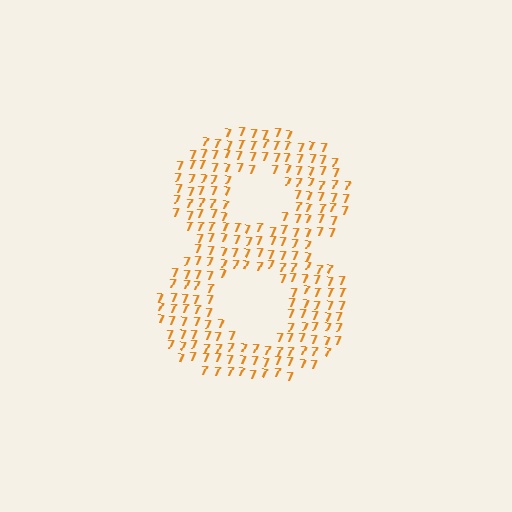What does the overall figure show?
The overall figure shows the digit 8.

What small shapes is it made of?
It is made of small digit 7's.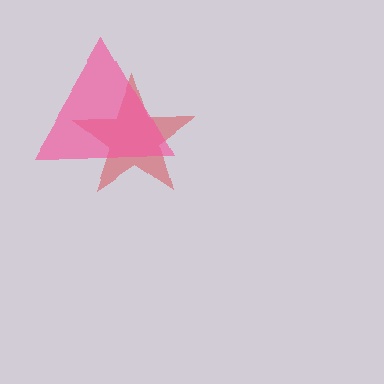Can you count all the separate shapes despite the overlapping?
Yes, there are 2 separate shapes.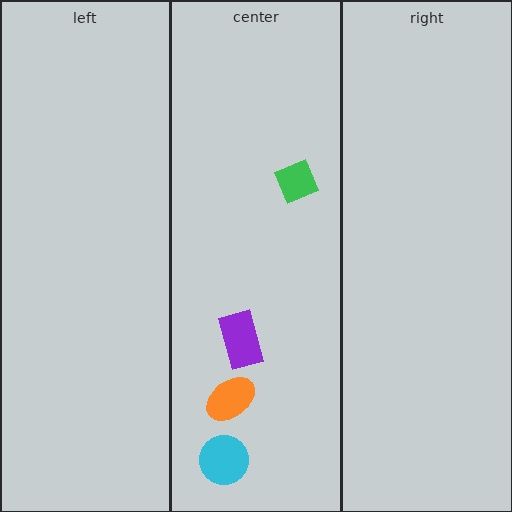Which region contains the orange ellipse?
The center region.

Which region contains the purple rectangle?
The center region.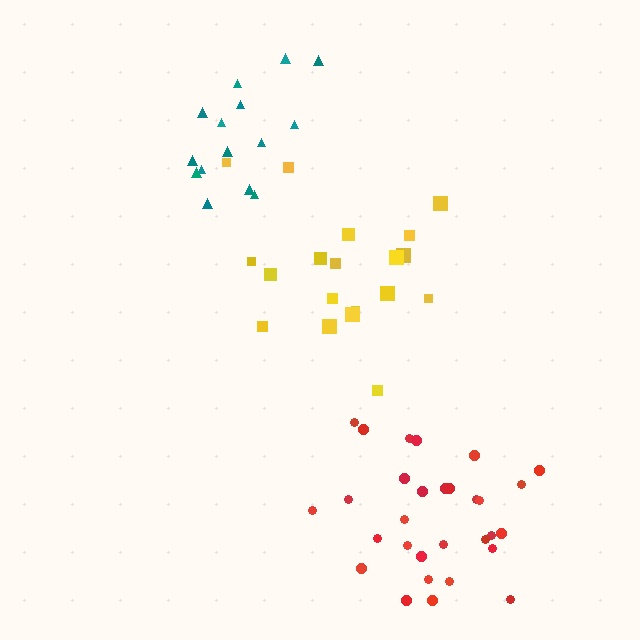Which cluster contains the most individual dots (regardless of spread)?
Red (30).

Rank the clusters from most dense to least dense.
red, teal, yellow.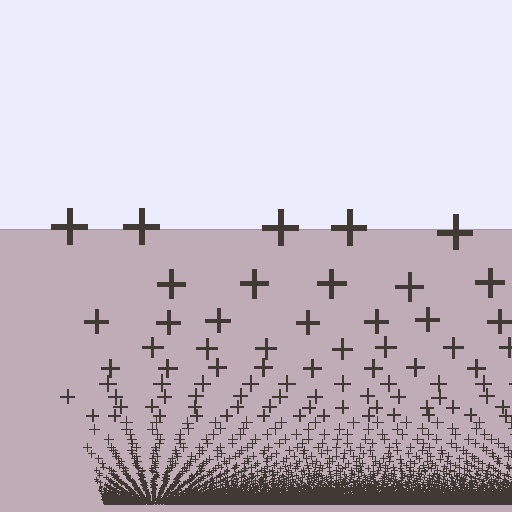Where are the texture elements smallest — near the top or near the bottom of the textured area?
Near the bottom.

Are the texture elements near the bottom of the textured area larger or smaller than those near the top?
Smaller. The gradient is inverted — elements near the bottom are smaller and denser.